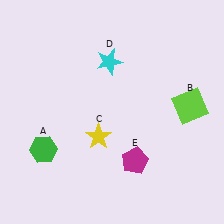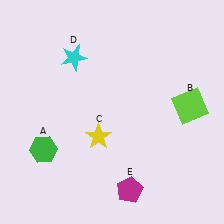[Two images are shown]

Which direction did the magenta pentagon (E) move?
The magenta pentagon (E) moved down.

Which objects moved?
The objects that moved are: the cyan star (D), the magenta pentagon (E).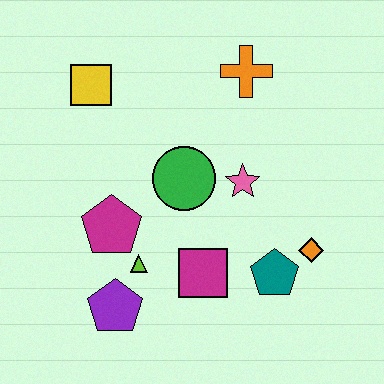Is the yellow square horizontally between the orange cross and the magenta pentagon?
No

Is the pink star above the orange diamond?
Yes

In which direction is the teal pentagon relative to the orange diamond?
The teal pentagon is to the left of the orange diamond.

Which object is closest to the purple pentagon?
The lime triangle is closest to the purple pentagon.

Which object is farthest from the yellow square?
The orange diamond is farthest from the yellow square.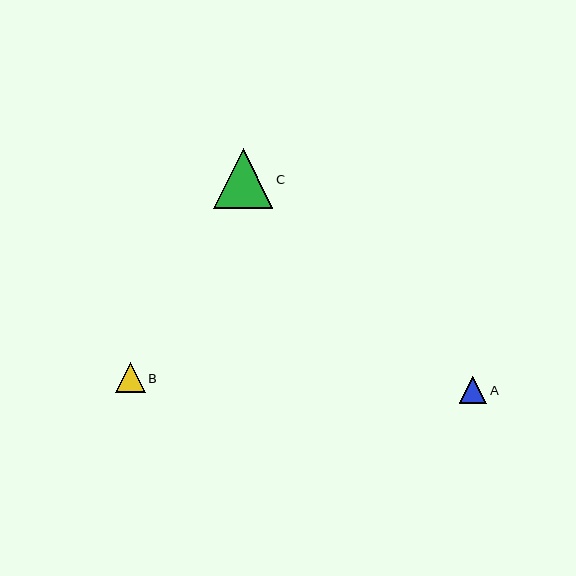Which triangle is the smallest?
Triangle A is the smallest with a size of approximately 28 pixels.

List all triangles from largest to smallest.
From largest to smallest: C, B, A.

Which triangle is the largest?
Triangle C is the largest with a size of approximately 60 pixels.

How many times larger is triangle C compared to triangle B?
Triangle C is approximately 2.0 times the size of triangle B.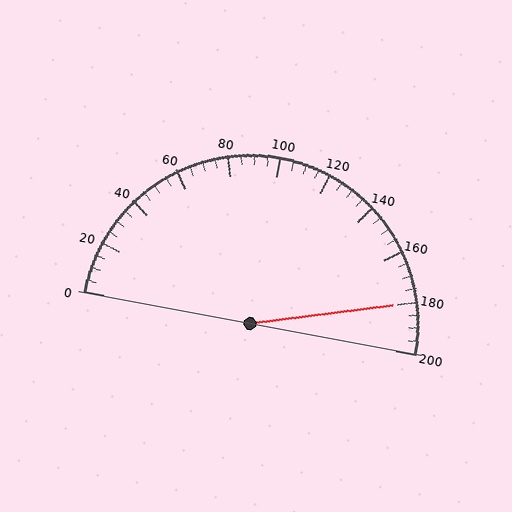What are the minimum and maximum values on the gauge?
The gauge ranges from 0 to 200.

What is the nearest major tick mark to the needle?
The nearest major tick mark is 180.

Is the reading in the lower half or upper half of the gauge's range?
The reading is in the upper half of the range (0 to 200).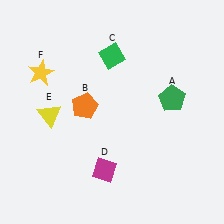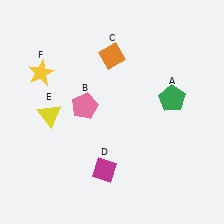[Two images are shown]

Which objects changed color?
B changed from orange to pink. C changed from green to orange.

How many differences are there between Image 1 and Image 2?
There are 2 differences between the two images.